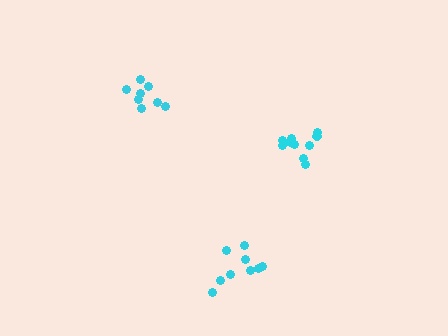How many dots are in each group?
Group 1: 8 dots, Group 2: 10 dots, Group 3: 9 dots (27 total).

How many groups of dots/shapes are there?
There are 3 groups.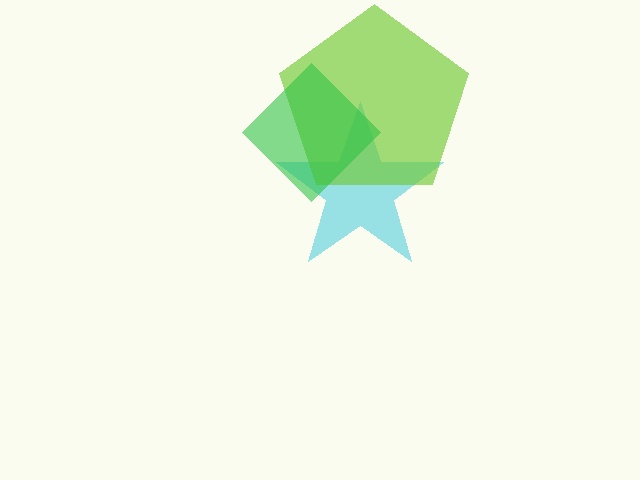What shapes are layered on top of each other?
The layered shapes are: a cyan star, a lime pentagon, a green diamond.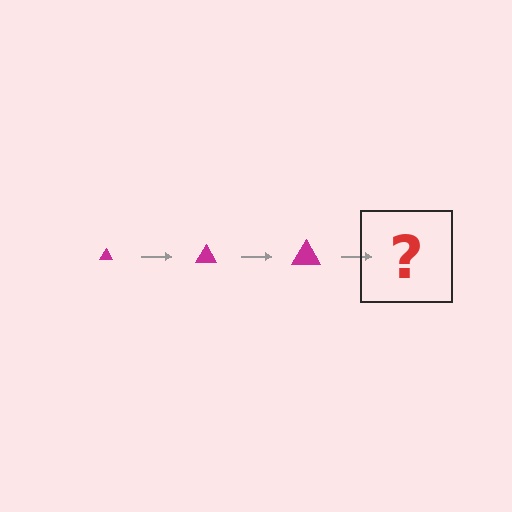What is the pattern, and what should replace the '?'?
The pattern is that the triangle gets progressively larger each step. The '?' should be a magenta triangle, larger than the previous one.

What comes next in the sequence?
The next element should be a magenta triangle, larger than the previous one.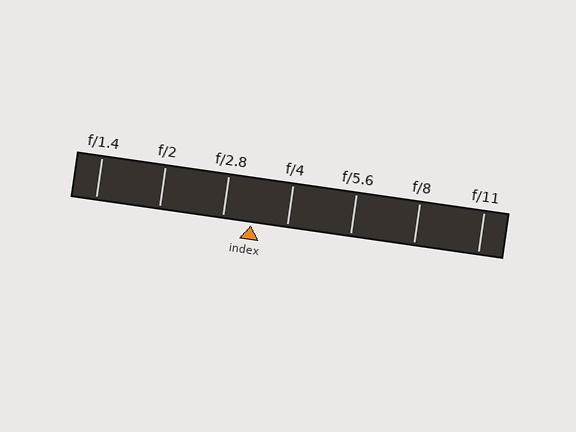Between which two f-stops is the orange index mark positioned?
The index mark is between f/2.8 and f/4.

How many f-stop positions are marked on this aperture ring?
There are 7 f-stop positions marked.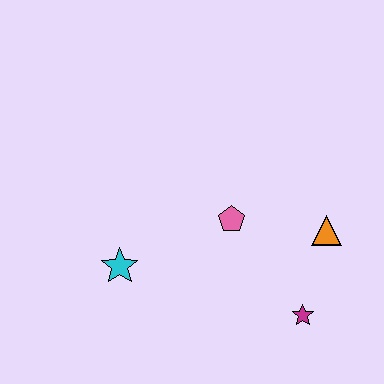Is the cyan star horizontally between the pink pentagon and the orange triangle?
No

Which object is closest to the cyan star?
The pink pentagon is closest to the cyan star.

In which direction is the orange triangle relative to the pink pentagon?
The orange triangle is to the right of the pink pentagon.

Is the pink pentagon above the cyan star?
Yes